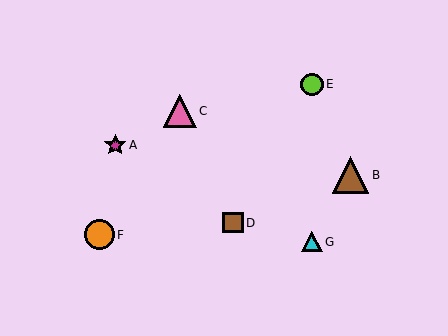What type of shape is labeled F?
Shape F is an orange circle.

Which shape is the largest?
The brown triangle (labeled B) is the largest.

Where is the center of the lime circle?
The center of the lime circle is at (312, 84).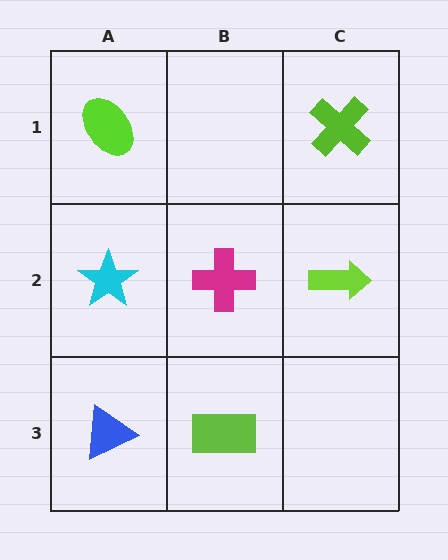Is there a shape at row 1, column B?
No, that cell is empty.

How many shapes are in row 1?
2 shapes.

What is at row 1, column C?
A lime cross.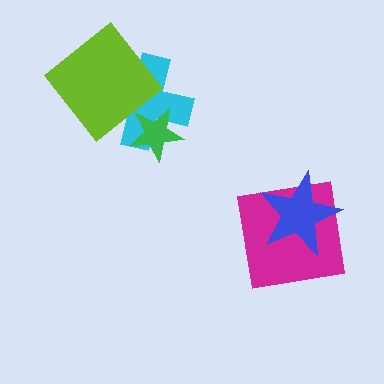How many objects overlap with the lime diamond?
1 object overlaps with the lime diamond.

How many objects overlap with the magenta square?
1 object overlaps with the magenta square.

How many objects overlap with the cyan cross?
2 objects overlap with the cyan cross.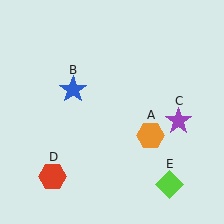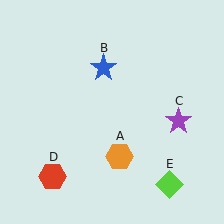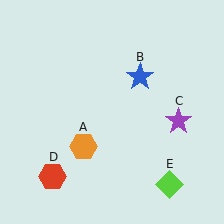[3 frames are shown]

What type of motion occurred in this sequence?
The orange hexagon (object A), blue star (object B) rotated clockwise around the center of the scene.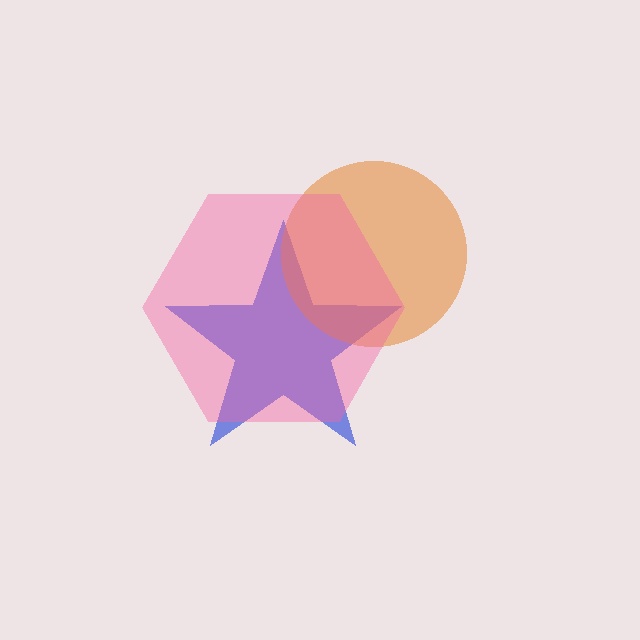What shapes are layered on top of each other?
The layered shapes are: a blue star, an orange circle, a pink hexagon.